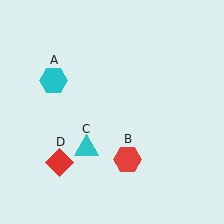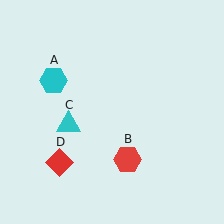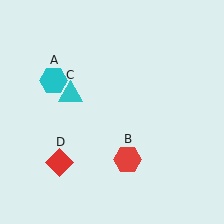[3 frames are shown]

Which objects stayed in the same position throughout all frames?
Cyan hexagon (object A) and red hexagon (object B) and red diamond (object D) remained stationary.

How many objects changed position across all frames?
1 object changed position: cyan triangle (object C).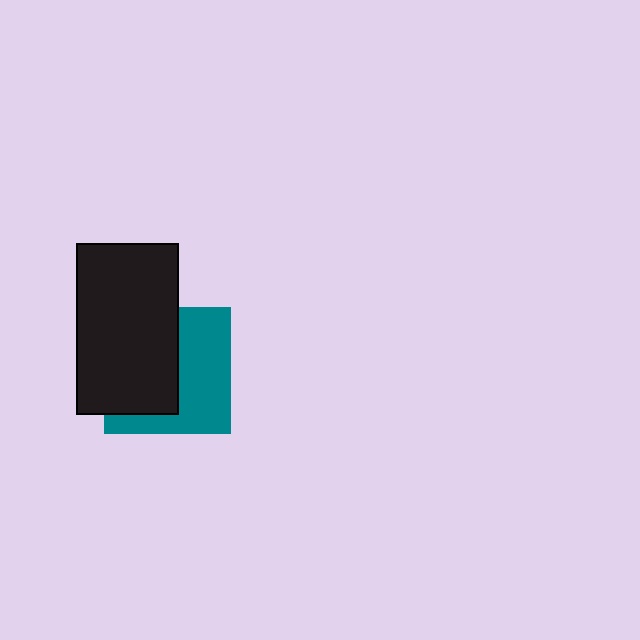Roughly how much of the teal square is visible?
About half of it is visible (roughly 49%).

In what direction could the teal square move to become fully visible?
The teal square could move right. That would shift it out from behind the black rectangle entirely.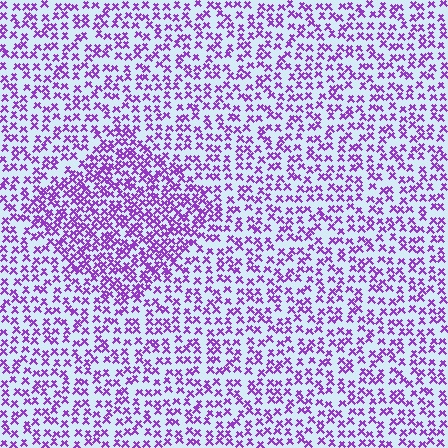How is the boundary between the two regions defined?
The boundary is defined by a change in element density (approximately 1.8x ratio). All elements are the same color, size, and shape.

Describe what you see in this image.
The image contains small purple elements arranged at two different densities. A diamond-shaped region is visible where the elements are more densely packed than the surrounding area.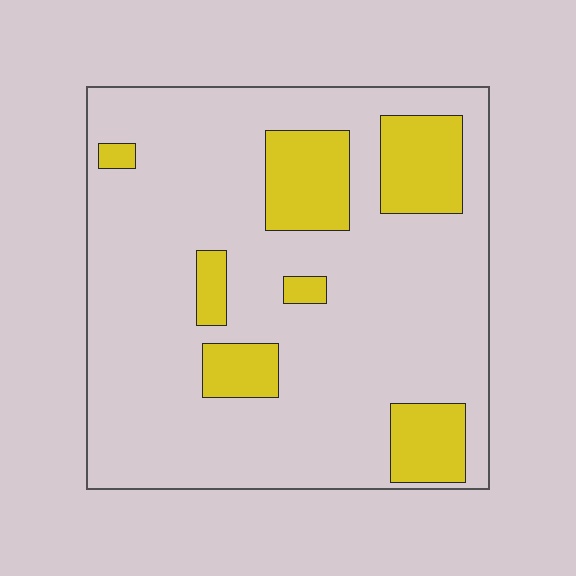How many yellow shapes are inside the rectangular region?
7.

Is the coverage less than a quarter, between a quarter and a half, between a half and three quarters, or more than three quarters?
Less than a quarter.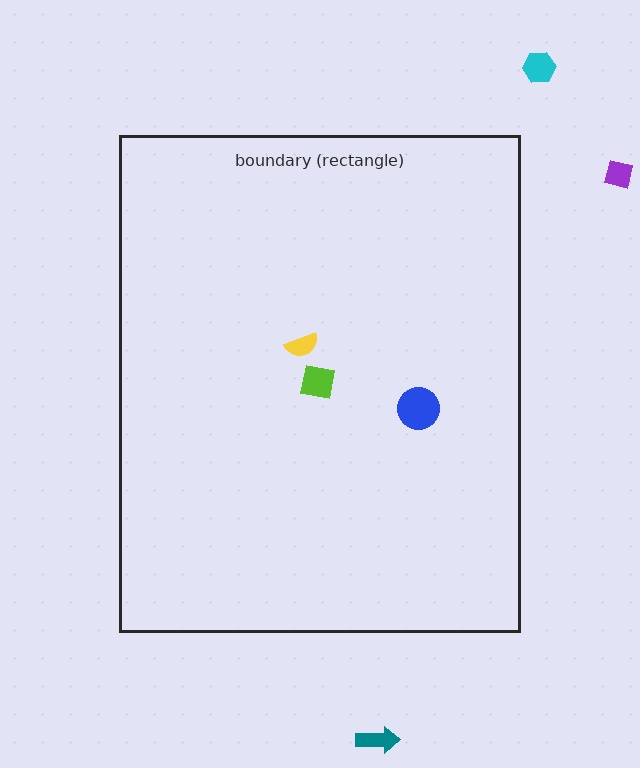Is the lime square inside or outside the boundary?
Inside.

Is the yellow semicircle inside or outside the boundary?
Inside.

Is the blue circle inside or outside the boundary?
Inside.